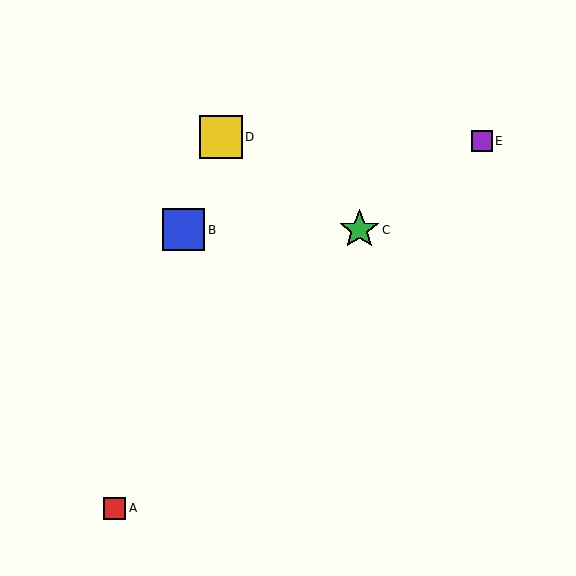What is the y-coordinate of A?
Object A is at y≈508.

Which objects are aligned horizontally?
Objects B, C are aligned horizontally.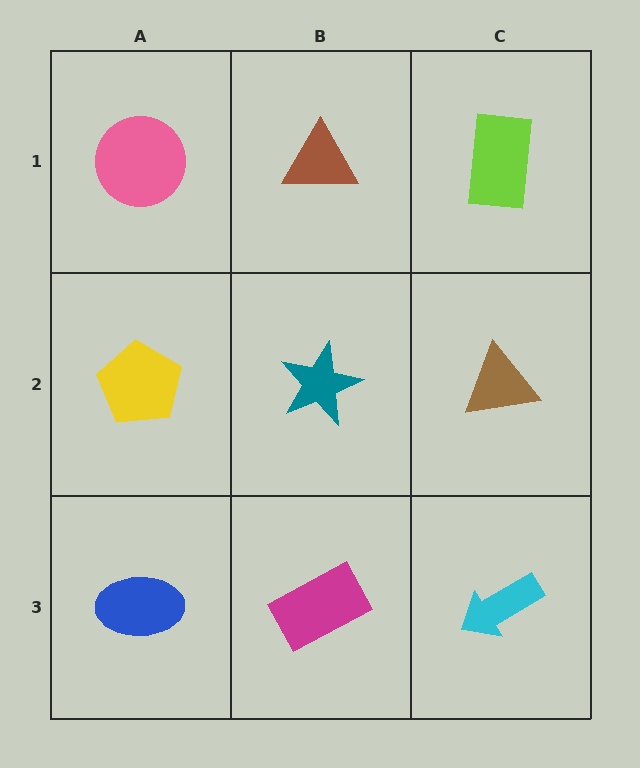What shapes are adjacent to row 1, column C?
A brown triangle (row 2, column C), a brown triangle (row 1, column B).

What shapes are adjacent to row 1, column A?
A yellow pentagon (row 2, column A), a brown triangle (row 1, column B).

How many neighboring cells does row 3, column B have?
3.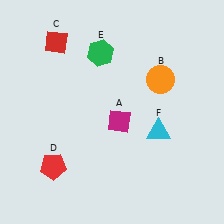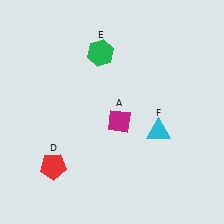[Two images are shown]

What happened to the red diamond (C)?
The red diamond (C) was removed in Image 2. It was in the top-left area of Image 1.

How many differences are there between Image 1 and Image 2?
There are 2 differences between the two images.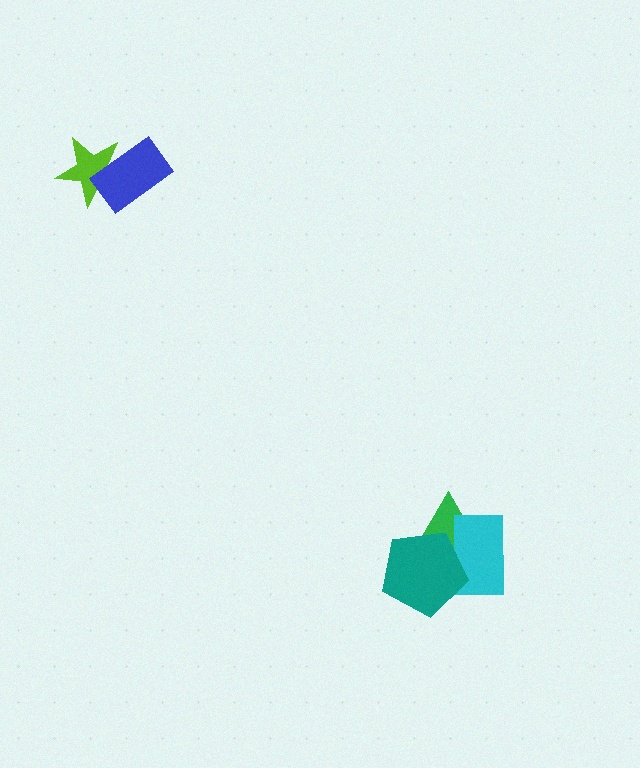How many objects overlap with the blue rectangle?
1 object overlaps with the blue rectangle.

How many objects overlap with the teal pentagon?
2 objects overlap with the teal pentagon.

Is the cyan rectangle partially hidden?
Yes, it is partially covered by another shape.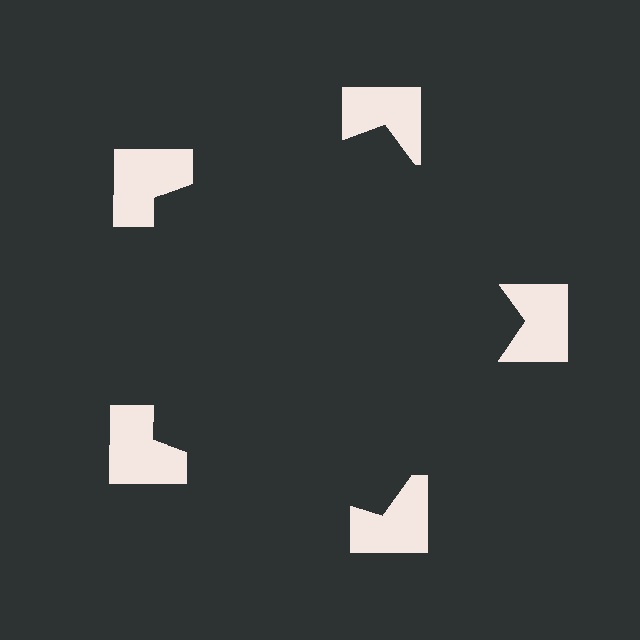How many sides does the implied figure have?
5 sides.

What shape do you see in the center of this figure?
An illusory pentagon — its edges are inferred from the aligned wedge cuts in the notched squares, not physically drawn.